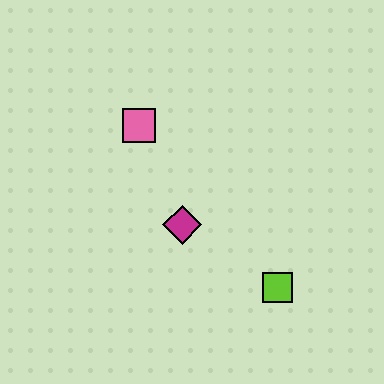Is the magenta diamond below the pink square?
Yes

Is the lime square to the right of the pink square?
Yes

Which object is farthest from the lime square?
The pink square is farthest from the lime square.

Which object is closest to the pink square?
The magenta diamond is closest to the pink square.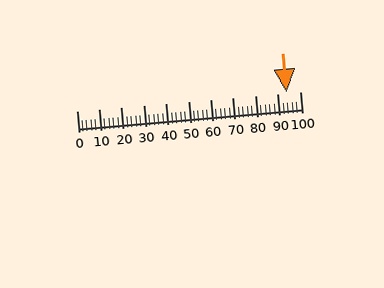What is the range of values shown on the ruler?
The ruler shows values from 0 to 100.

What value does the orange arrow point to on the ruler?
The orange arrow points to approximately 94.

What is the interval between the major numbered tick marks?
The major tick marks are spaced 10 units apart.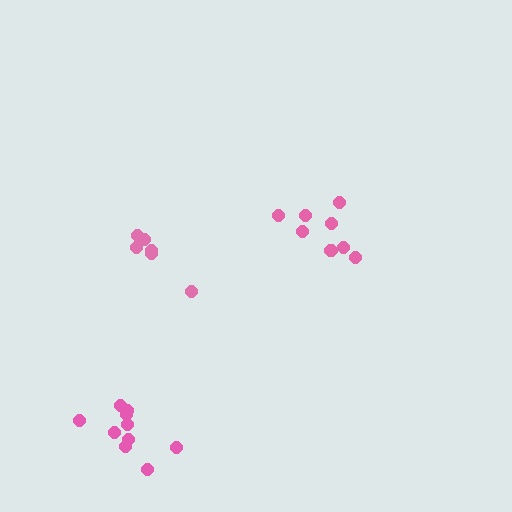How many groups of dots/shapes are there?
There are 3 groups.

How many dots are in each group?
Group 1: 6 dots, Group 2: 10 dots, Group 3: 9 dots (25 total).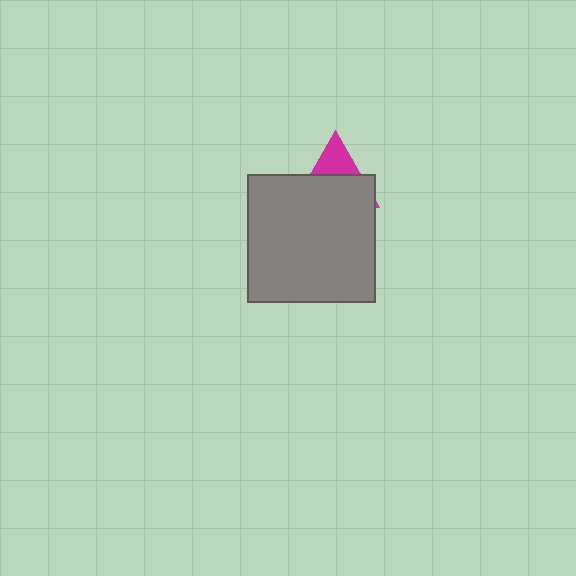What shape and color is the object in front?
The object in front is a gray square.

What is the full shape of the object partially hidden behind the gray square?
The partially hidden object is a magenta triangle.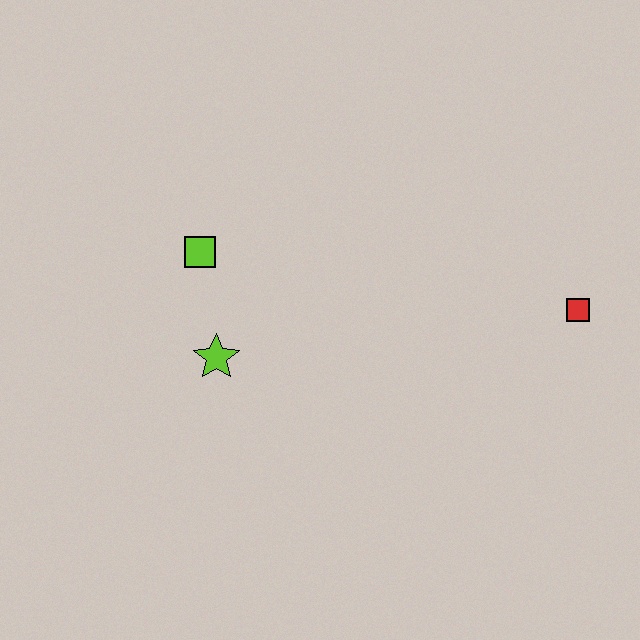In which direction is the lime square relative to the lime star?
The lime square is above the lime star.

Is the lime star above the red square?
No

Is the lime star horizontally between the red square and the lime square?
Yes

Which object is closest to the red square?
The lime star is closest to the red square.